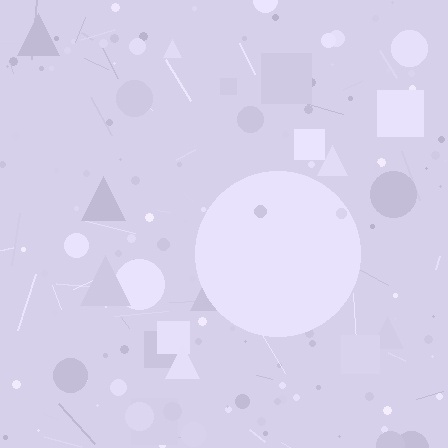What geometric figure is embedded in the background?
A circle is embedded in the background.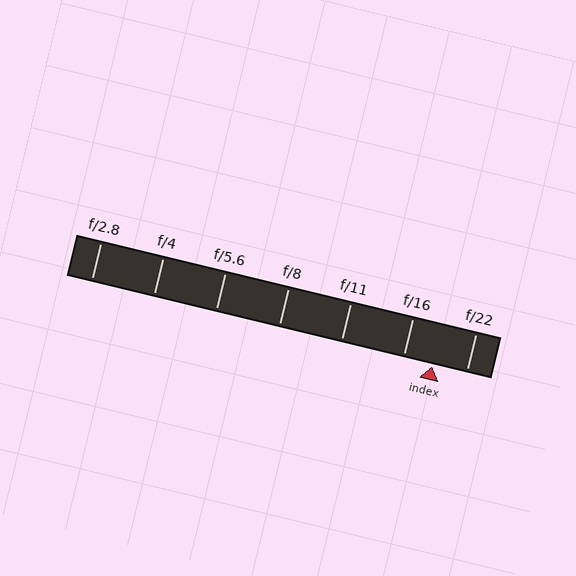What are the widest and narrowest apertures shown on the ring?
The widest aperture shown is f/2.8 and the narrowest is f/22.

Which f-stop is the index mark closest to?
The index mark is closest to f/16.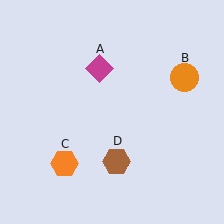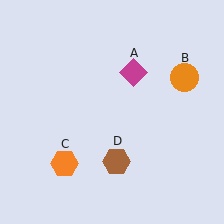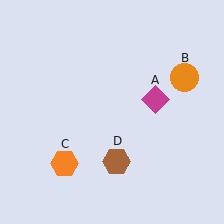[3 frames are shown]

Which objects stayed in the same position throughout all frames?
Orange circle (object B) and orange hexagon (object C) and brown hexagon (object D) remained stationary.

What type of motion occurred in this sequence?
The magenta diamond (object A) rotated clockwise around the center of the scene.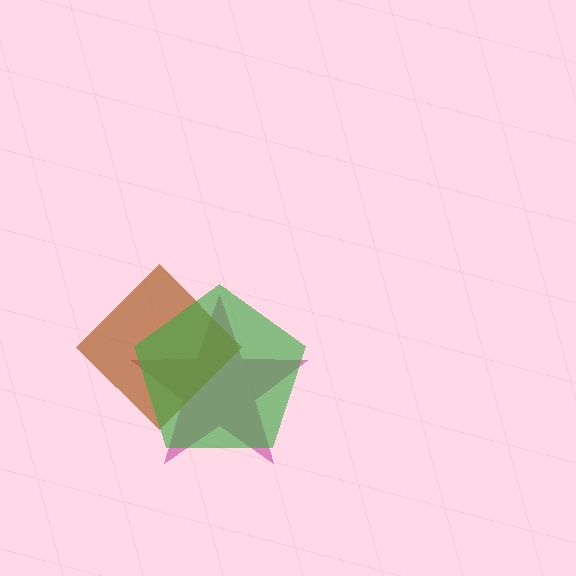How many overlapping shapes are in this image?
There are 3 overlapping shapes in the image.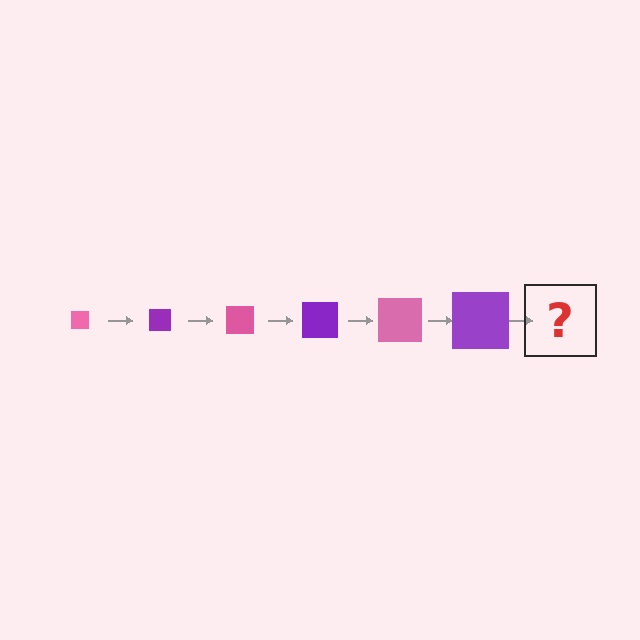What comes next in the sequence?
The next element should be a pink square, larger than the previous one.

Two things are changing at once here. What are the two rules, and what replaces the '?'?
The two rules are that the square grows larger each step and the color cycles through pink and purple. The '?' should be a pink square, larger than the previous one.